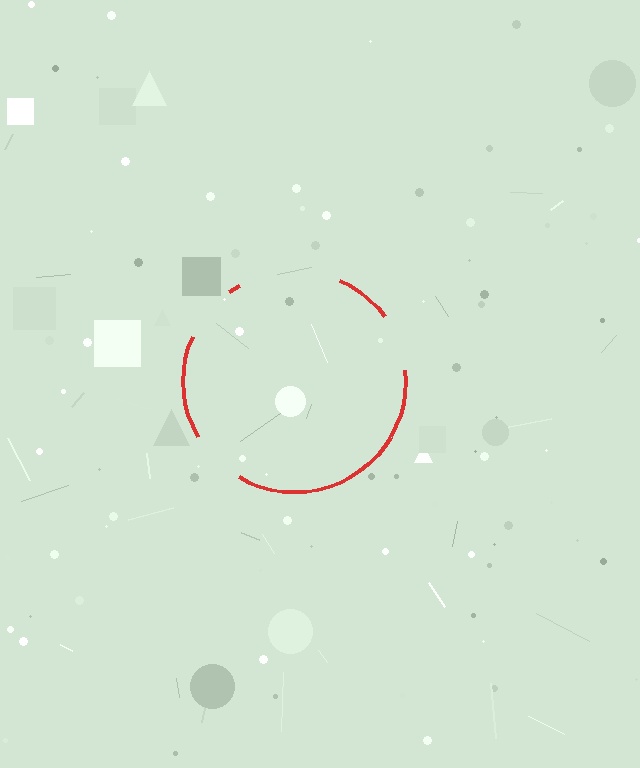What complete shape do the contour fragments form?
The contour fragments form a circle.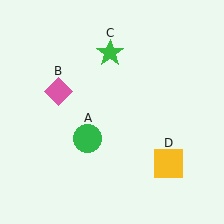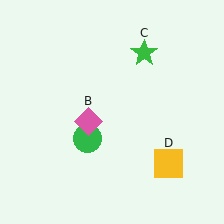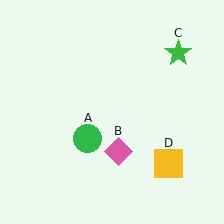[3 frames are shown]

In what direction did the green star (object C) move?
The green star (object C) moved right.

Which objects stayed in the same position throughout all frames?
Green circle (object A) and yellow square (object D) remained stationary.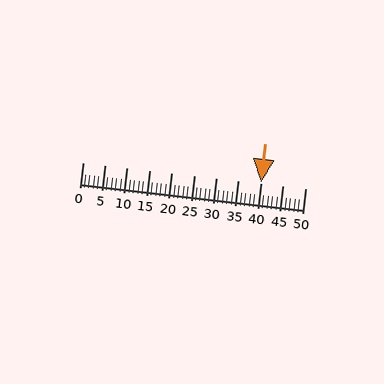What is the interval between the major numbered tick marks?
The major tick marks are spaced 5 units apart.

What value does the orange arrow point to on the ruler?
The orange arrow points to approximately 40.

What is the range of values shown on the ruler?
The ruler shows values from 0 to 50.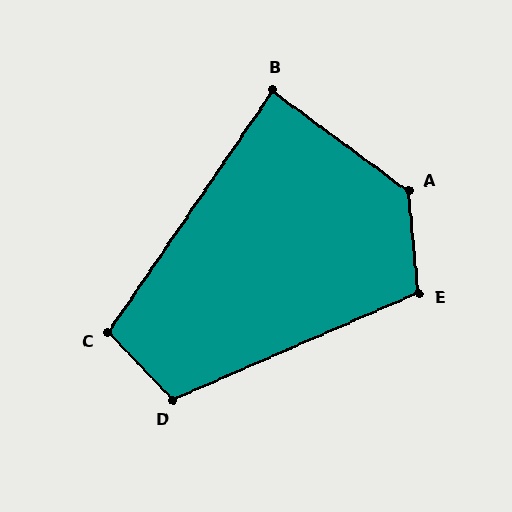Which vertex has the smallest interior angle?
B, at approximately 88 degrees.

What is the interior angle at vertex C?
Approximately 102 degrees (obtuse).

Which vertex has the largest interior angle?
A, at approximately 131 degrees.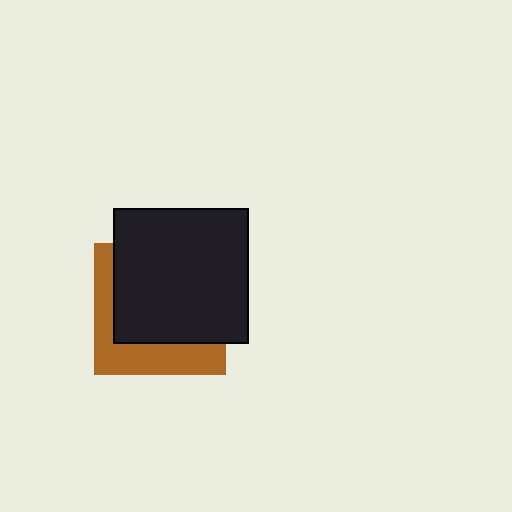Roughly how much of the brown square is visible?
A small part of it is visible (roughly 36%).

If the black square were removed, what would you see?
You would see the complete brown square.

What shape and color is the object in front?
The object in front is a black square.